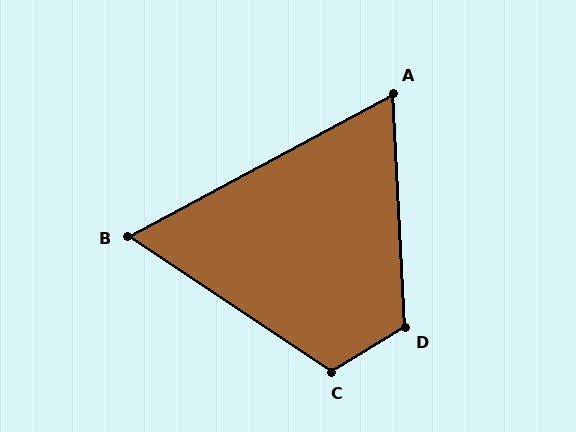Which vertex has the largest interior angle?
D, at approximately 118 degrees.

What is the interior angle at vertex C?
Approximately 115 degrees (obtuse).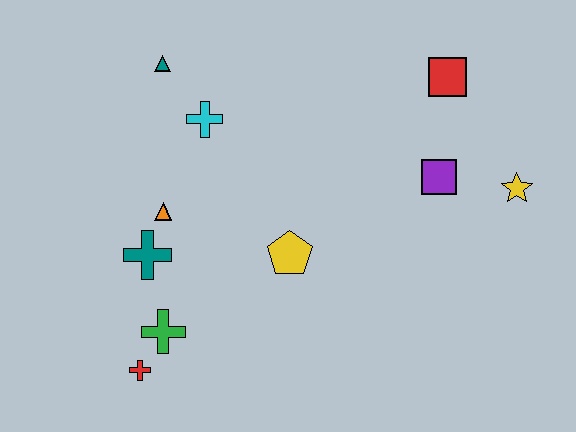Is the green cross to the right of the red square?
No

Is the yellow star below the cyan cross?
Yes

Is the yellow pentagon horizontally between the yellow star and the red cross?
Yes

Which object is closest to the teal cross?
The orange triangle is closest to the teal cross.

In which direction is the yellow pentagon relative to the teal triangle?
The yellow pentagon is below the teal triangle.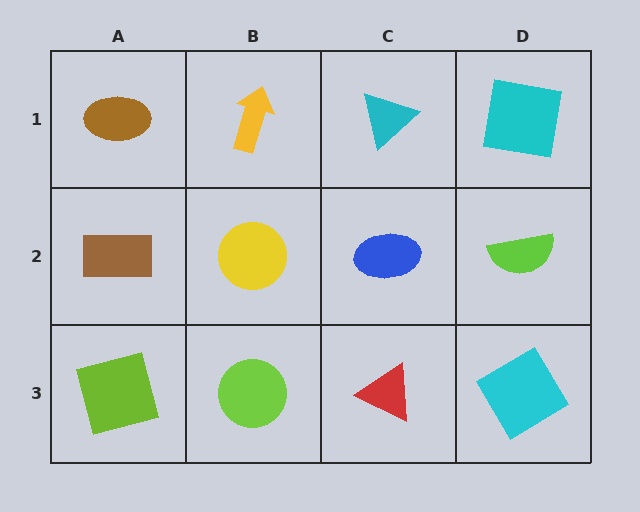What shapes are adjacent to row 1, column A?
A brown rectangle (row 2, column A), a yellow arrow (row 1, column B).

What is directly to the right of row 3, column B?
A red triangle.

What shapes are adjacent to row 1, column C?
A blue ellipse (row 2, column C), a yellow arrow (row 1, column B), a cyan square (row 1, column D).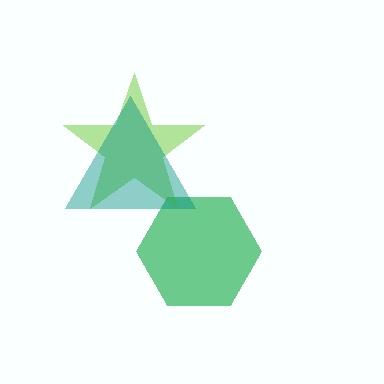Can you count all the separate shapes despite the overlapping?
Yes, there are 3 separate shapes.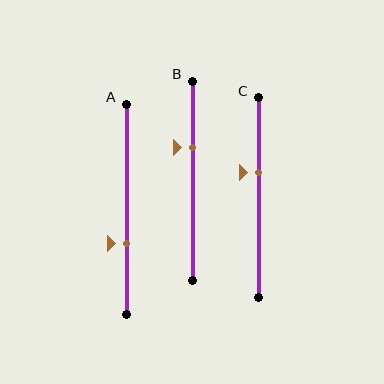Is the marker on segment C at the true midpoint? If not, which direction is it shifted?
No, the marker on segment C is shifted upward by about 12% of the segment length.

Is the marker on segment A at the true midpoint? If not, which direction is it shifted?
No, the marker on segment A is shifted downward by about 16% of the segment length.